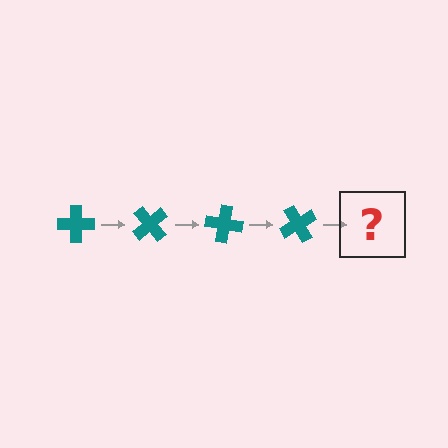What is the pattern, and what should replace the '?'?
The pattern is that the cross rotates 50 degrees each step. The '?' should be a teal cross rotated 200 degrees.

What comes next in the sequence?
The next element should be a teal cross rotated 200 degrees.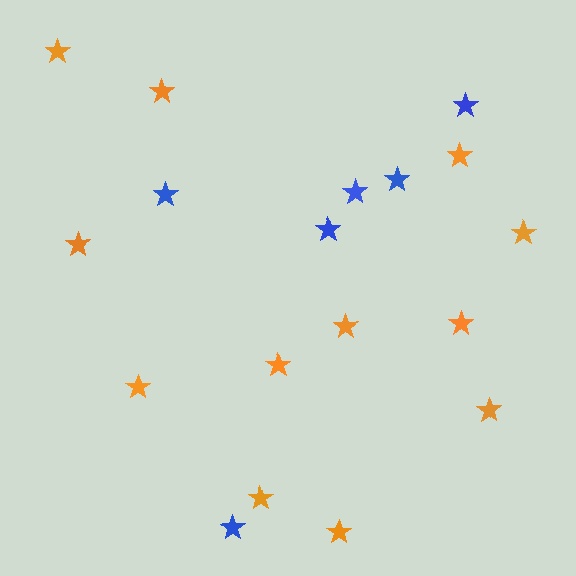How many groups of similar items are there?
There are 2 groups: one group of blue stars (6) and one group of orange stars (12).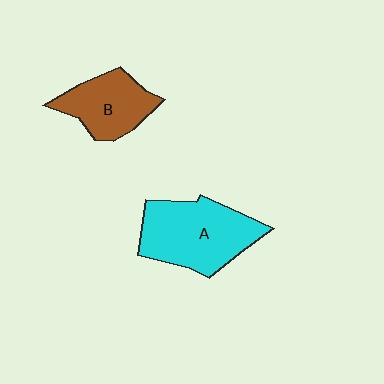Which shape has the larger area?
Shape A (cyan).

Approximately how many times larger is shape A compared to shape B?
Approximately 1.5 times.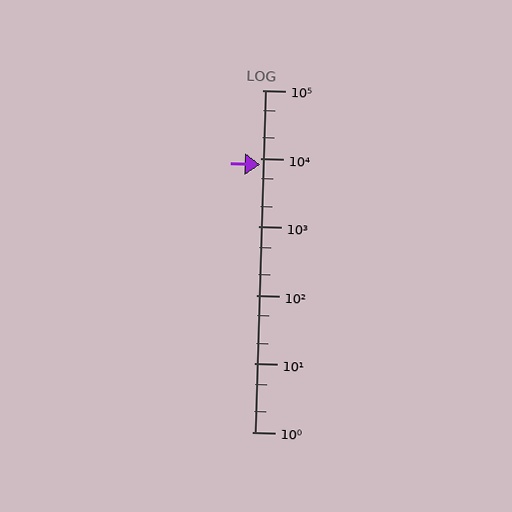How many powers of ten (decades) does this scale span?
The scale spans 5 decades, from 1 to 100000.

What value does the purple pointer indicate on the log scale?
The pointer indicates approximately 8100.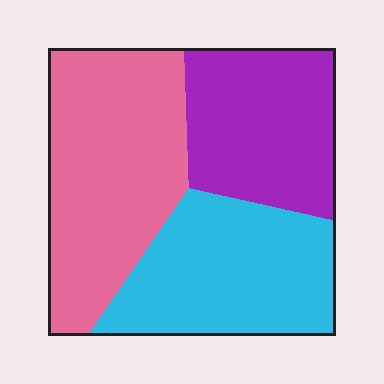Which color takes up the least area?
Purple, at roughly 30%.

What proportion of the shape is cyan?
Cyan takes up about one third (1/3) of the shape.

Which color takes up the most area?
Pink, at roughly 40%.